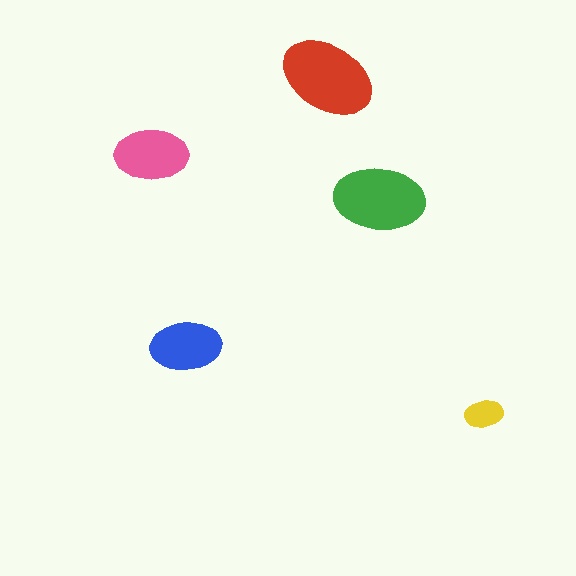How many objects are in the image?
There are 5 objects in the image.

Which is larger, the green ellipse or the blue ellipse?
The green one.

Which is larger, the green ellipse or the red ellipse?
The red one.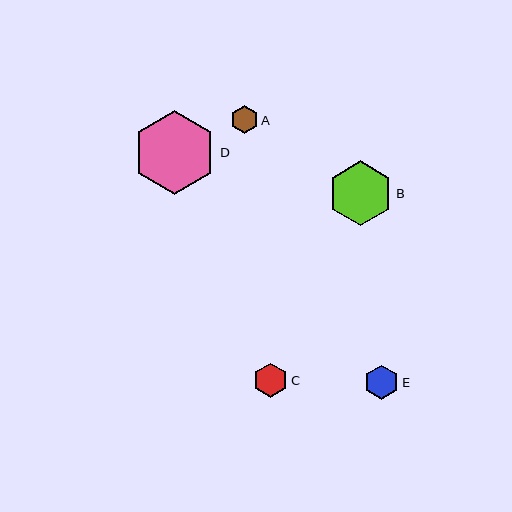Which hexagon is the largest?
Hexagon D is the largest with a size of approximately 84 pixels.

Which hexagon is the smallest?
Hexagon A is the smallest with a size of approximately 28 pixels.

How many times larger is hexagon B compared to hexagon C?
Hexagon B is approximately 1.9 times the size of hexagon C.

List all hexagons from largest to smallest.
From largest to smallest: D, B, E, C, A.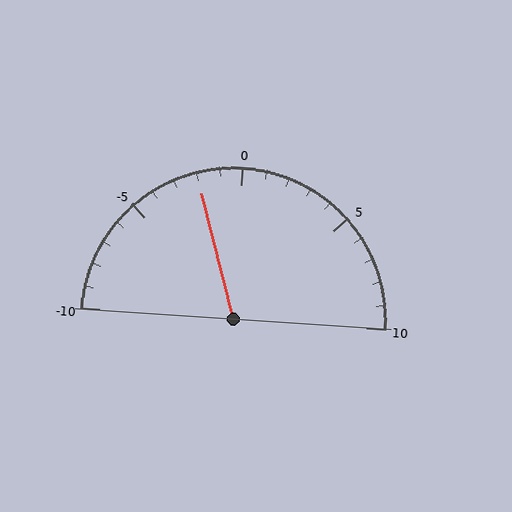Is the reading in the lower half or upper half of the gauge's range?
The reading is in the lower half of the range (-10 to 10).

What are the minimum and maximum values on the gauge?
The gauge ranges from -10 to 10.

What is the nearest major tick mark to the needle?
The nearest major tick mark is 0.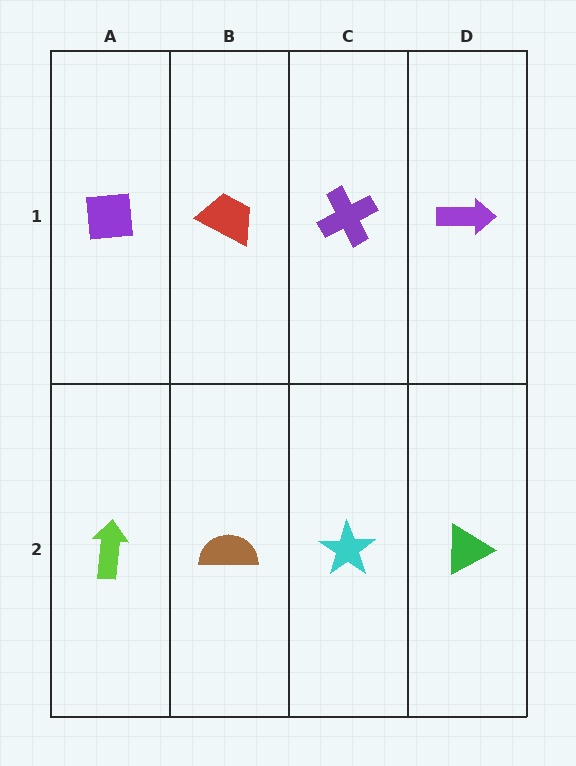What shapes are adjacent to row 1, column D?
A green triangle (row 2, column D), a purple cross (row 1, column C).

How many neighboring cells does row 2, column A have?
2.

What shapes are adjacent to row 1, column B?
A brown semicircle (row 2, column B), a purple square (row 1, column A), a purple cross (row 1, column C).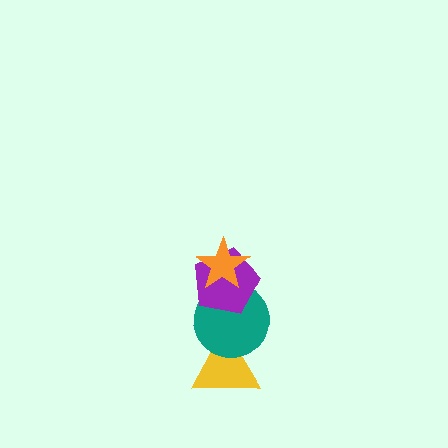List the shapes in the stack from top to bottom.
From top to bottom: the orange star, the purple pentagon, the teal circle, the yellow triangle.